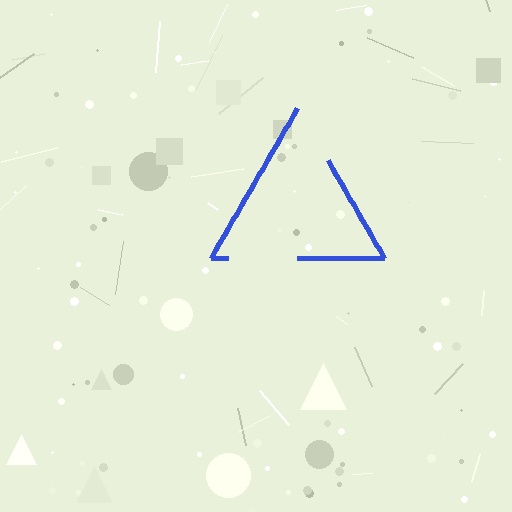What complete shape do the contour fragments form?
The contour fragments form a triangle.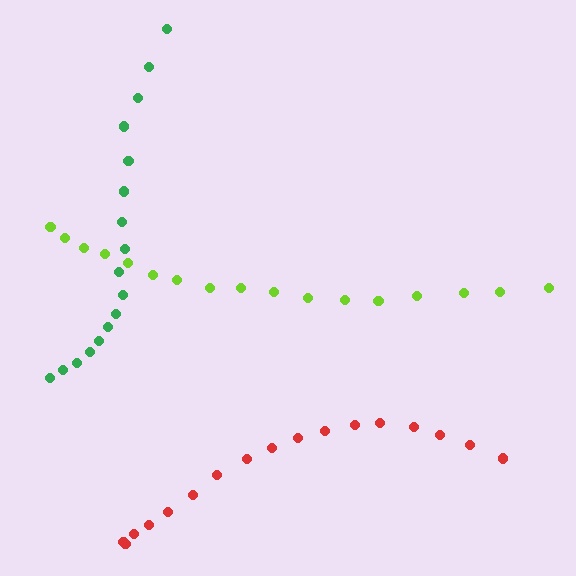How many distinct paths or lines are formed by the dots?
There are 3 distinct paths.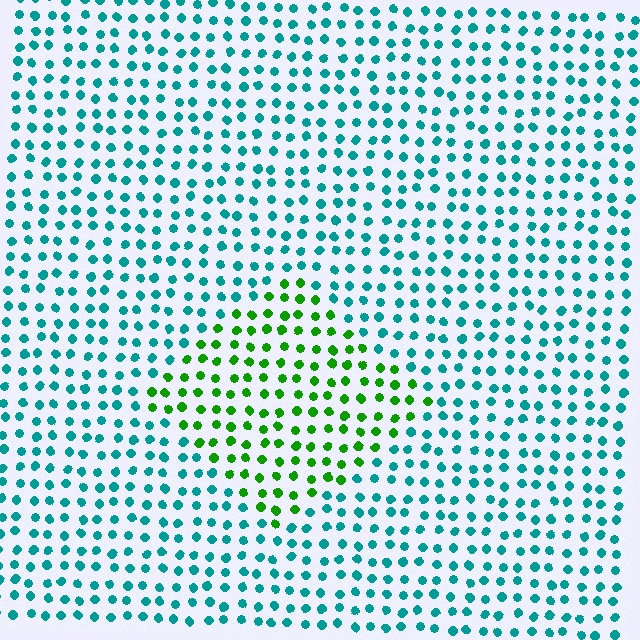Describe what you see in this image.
The image is filled with small teal elements in a uniform arrangement. A diamond-shaped region is visible where the elements are tinted to a slightly different hue, forming a subtle color boundary.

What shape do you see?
I see a diamond.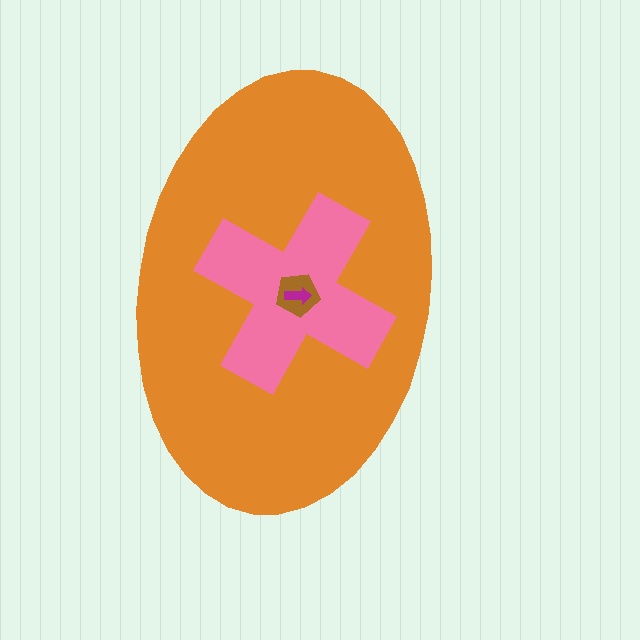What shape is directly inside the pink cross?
The brown pentagon.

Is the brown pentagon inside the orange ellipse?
Yes.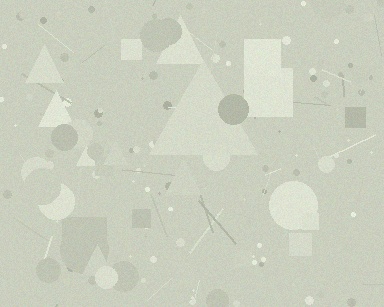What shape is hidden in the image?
A triangle is hidden in the image.